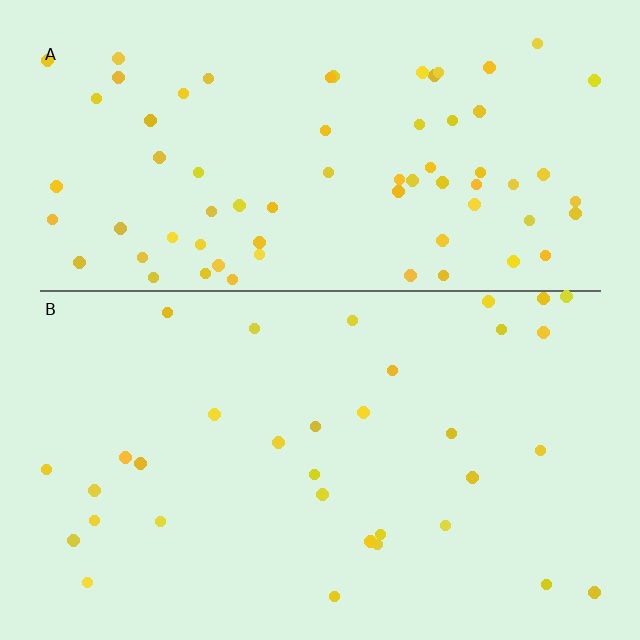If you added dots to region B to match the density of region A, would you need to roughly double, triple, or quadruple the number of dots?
Approximately double.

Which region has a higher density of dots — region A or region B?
A (the top).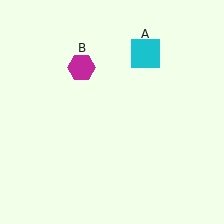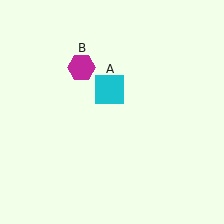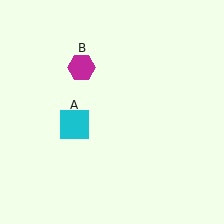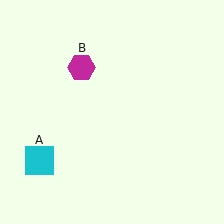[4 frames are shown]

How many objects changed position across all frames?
1 object changed position: cyan square (object A).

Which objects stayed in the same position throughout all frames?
Magenta hexagon (object B) remained stationary.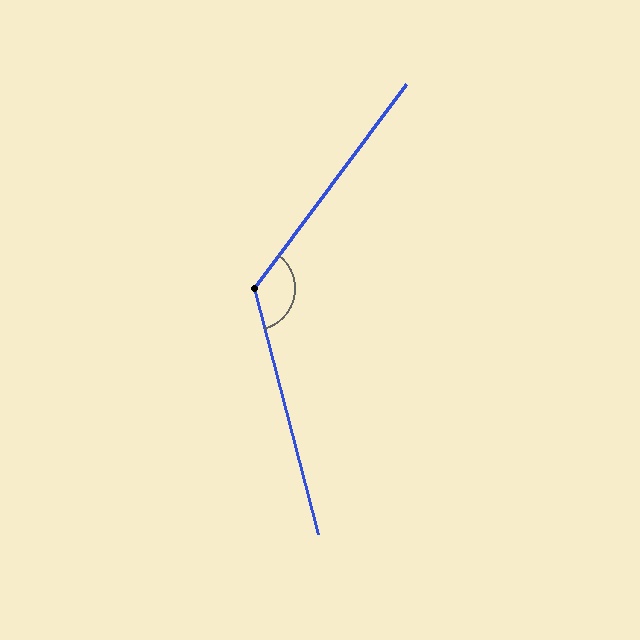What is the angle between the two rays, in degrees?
Approximately 128 degrees.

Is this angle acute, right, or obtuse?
It is obtuse.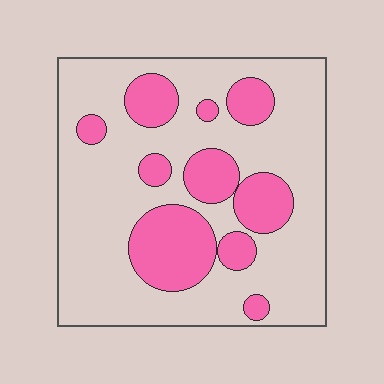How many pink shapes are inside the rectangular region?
10.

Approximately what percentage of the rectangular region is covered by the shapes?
Approximately 25%.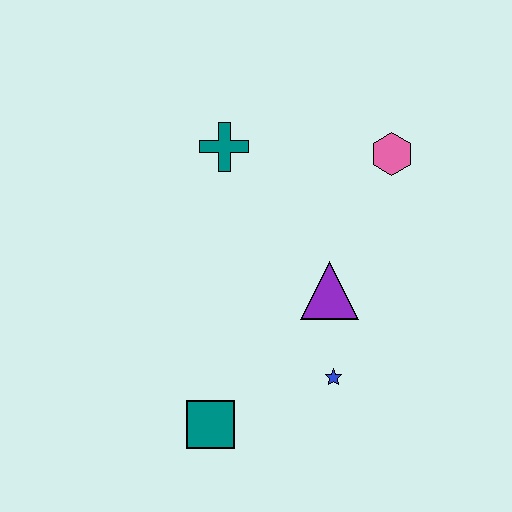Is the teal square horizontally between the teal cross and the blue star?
No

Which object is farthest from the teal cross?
The teal square is farthest from the teal cross.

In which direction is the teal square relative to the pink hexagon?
The teal square is below the pink hexagon.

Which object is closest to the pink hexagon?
The purple triangle is closest to the pink hexagon.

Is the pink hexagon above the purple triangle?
Yes